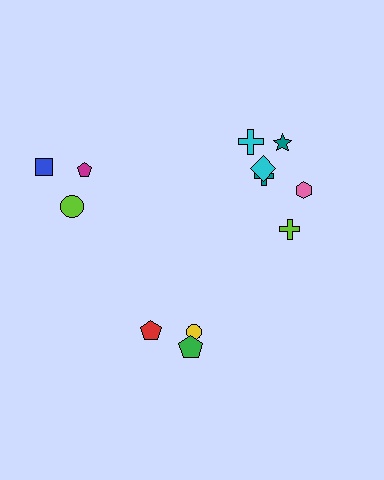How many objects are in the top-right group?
There are 6 objects.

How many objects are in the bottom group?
There are 3 objects.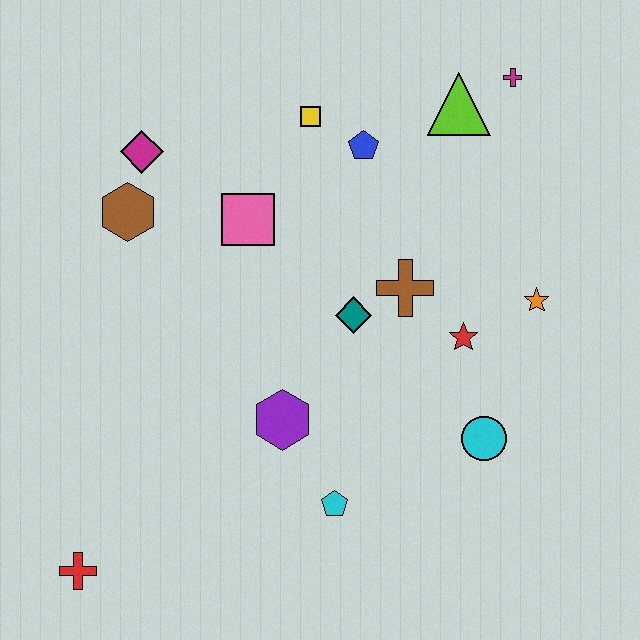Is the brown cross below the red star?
No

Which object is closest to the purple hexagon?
The cyan pentagon is closest to the purple hexagon.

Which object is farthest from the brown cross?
The red cross is farthest from the brown cross.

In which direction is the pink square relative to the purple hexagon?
The pink square is above the purple hexagon.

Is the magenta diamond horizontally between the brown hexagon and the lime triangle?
Yes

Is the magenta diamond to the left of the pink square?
Yes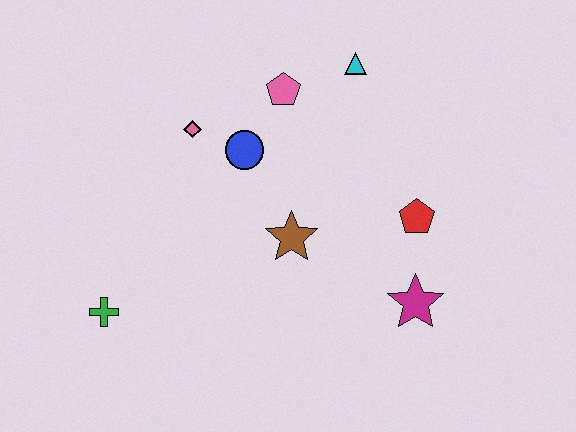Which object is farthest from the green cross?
The cyan triangle is farthest from the green cross.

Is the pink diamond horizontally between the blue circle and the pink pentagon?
No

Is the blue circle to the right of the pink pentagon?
No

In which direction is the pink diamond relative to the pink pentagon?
The pink diamond is to the left of the pink pentagon.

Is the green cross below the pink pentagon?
Yes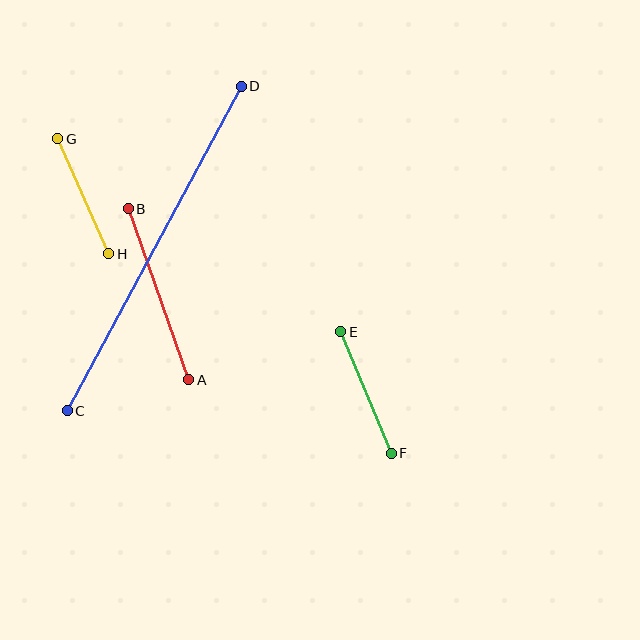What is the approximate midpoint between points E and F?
The midpoint is at approximately (366, 393) pixels.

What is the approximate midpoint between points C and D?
The midpoint is at approximately (154, 248) pixels.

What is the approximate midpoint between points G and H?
The midpoint is at approximately (83, 196) pixels.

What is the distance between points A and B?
The distance is approximately 181 pixels.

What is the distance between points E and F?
The distance is approximately 131 pixels.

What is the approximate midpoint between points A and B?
The midpoint is at approximately (158, 294) pixels.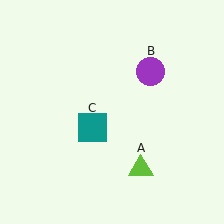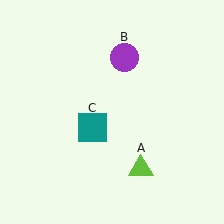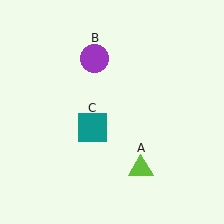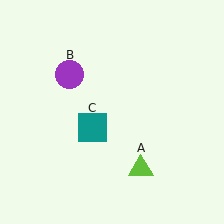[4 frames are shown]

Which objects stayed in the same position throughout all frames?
Lime triangle (object A) and teal square (object C) remained stationary.